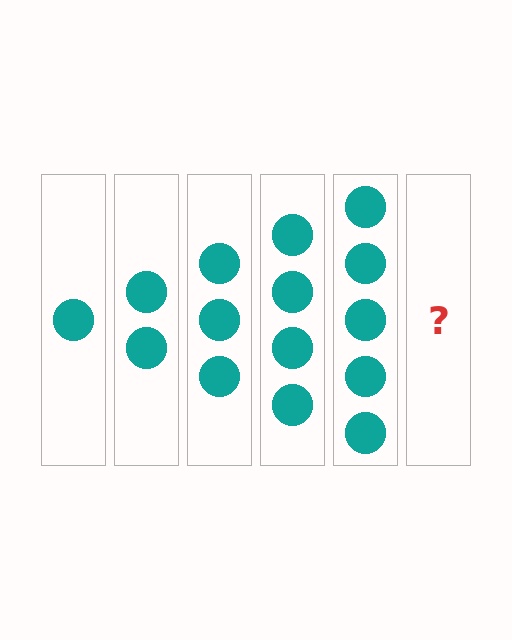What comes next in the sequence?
The next element should be 6 circles.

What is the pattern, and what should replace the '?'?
The pattern is that each step adds one more circle. The '?' should be 6 circles.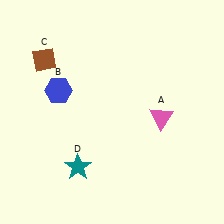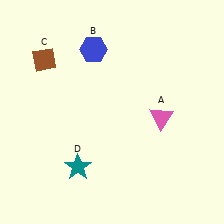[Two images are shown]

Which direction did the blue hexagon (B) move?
The blue hexagon (B) moved up.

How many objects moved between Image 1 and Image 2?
1 object moved between the two images.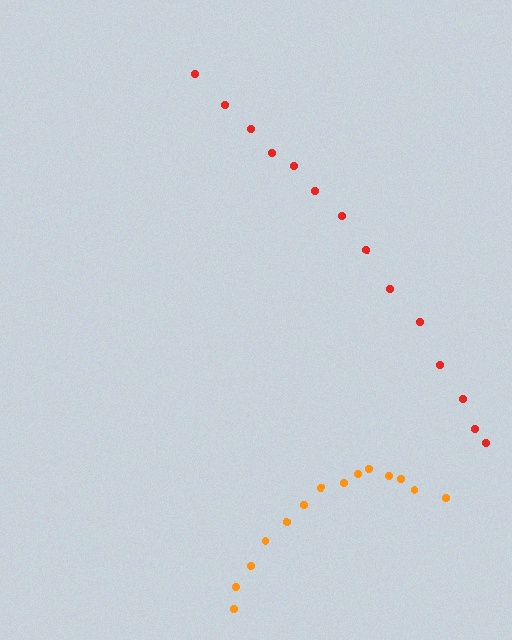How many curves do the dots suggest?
There are 2 distinct paths.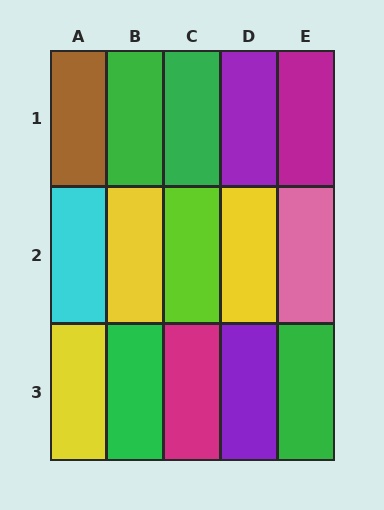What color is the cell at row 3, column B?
Green.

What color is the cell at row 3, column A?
Yellow.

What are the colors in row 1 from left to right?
Brown, green, green, purple, magenta.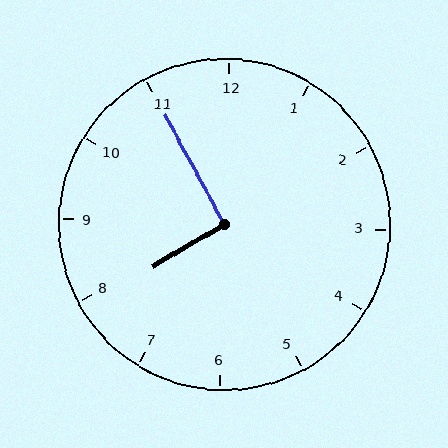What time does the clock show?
7:55.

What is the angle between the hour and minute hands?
Approximately 92 degrees.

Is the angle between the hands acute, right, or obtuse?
It is right.